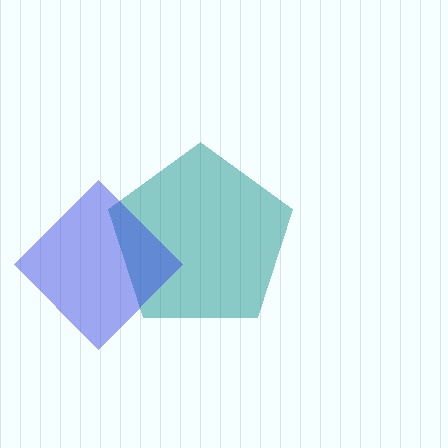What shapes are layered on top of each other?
The layered shapes are: a teal pentagon, a blue diamond.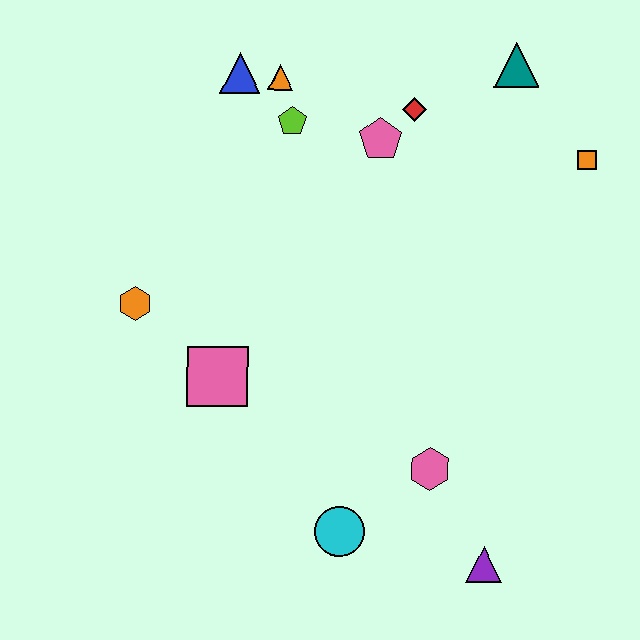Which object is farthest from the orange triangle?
The purple triangle is farthest from the orange triangle.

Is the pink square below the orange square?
Yes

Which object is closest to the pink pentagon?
The red diamond is closest to the pink pentagon.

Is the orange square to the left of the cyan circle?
No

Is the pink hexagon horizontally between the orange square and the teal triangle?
No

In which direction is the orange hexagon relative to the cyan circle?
The orange hexagon is above the cyan circle.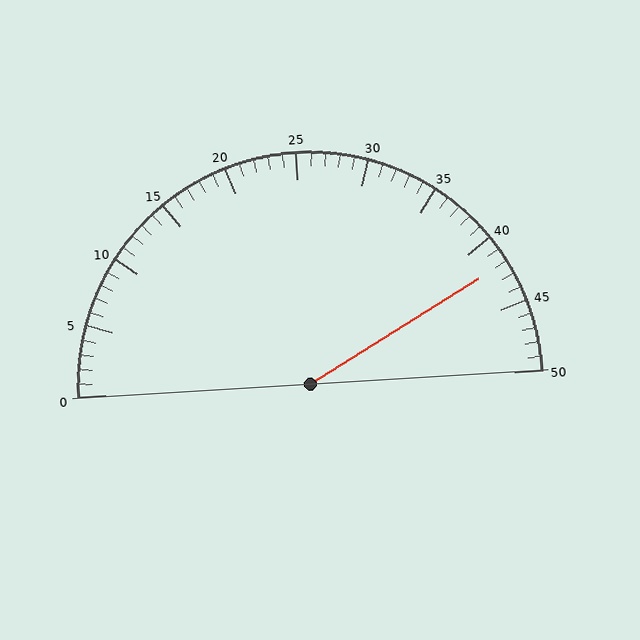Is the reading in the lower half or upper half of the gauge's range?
The reading is in the upper half of the range (0 to 50).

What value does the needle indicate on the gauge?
The needle indicates approximately 42.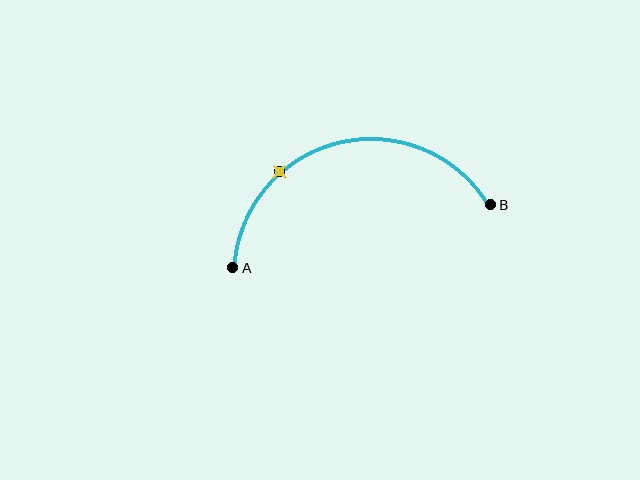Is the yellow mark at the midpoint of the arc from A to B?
No. The yellow mark lies on the arc but is closer to endpoint A. The arc midpoint would be at the point on the curve equidistant along the arc from both A and B.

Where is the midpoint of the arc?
The arc midpoint is the point on the curve farthest from the straight line joining A and B. It sits above that line.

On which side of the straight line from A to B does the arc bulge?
The arc bulges above the straight line connecting A and B.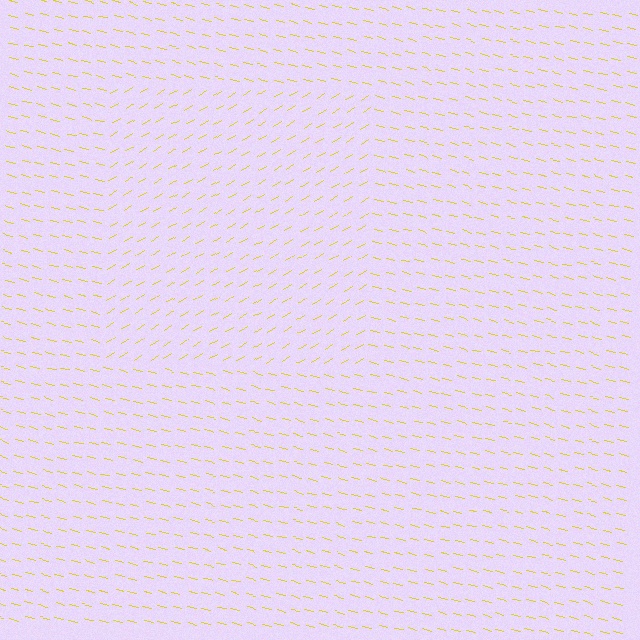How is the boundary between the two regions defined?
The boundary is defined purely by a change in line orientation (approximately 45 degrees difference). All lines are the same color and thickness.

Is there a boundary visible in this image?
Yes, there is a texture boundary formed by a change in line orientation.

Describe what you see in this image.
The image is filled with small yellow line segments. A rectangle region in the image has lines oriented differently from the surrounding lines, creating a visible texture boundary.